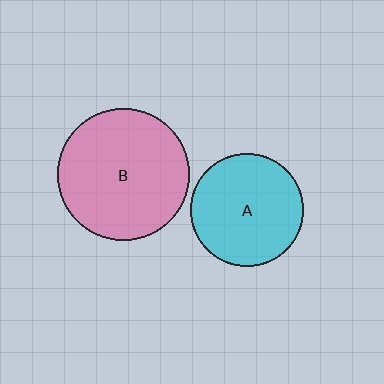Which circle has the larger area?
Circle B (pink).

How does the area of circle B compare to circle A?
Approximately 1.4 times.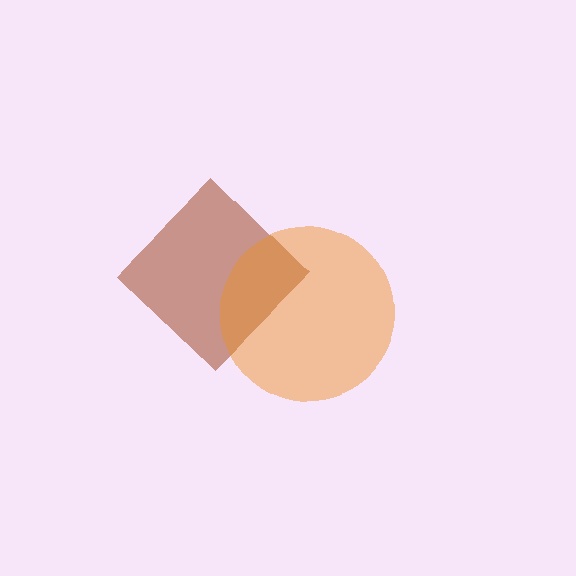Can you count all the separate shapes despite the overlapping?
Yes, there are 2 separate shapes.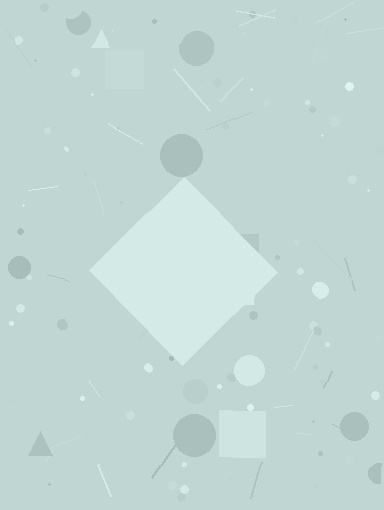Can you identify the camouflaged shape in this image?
The camouflaged shape is a diamond.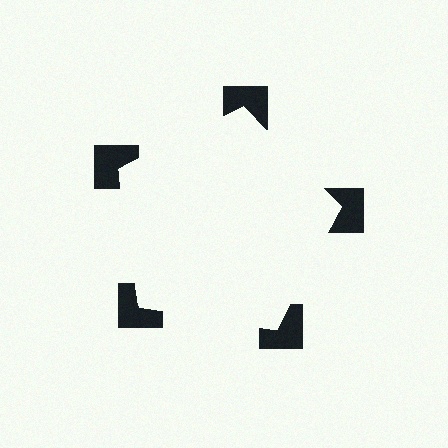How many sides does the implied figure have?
5 sides.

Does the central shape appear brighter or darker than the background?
It typically appears slightly brighter than the background, even though no actual brightness change is drawn.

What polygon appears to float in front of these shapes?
An illusory pentagon — its edges are inferred from the aligned wedge cuts in the notched squares, not physically drawn.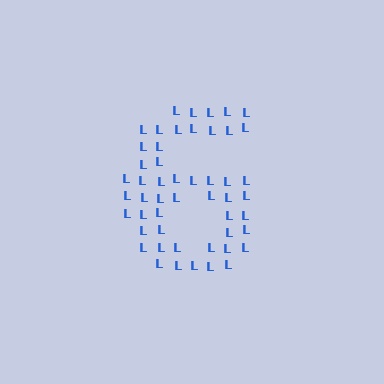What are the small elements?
The small elements are letter L's.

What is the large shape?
The large shape is the digit 6.